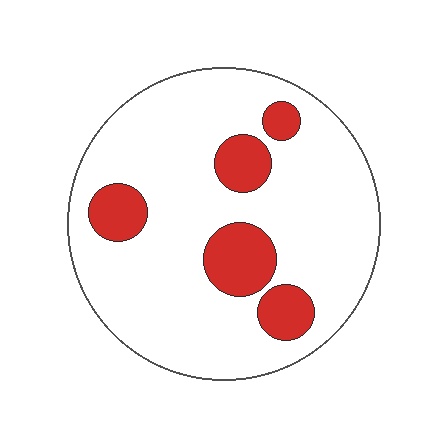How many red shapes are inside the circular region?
5.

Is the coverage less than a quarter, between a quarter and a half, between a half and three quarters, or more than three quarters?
Less than a quarter.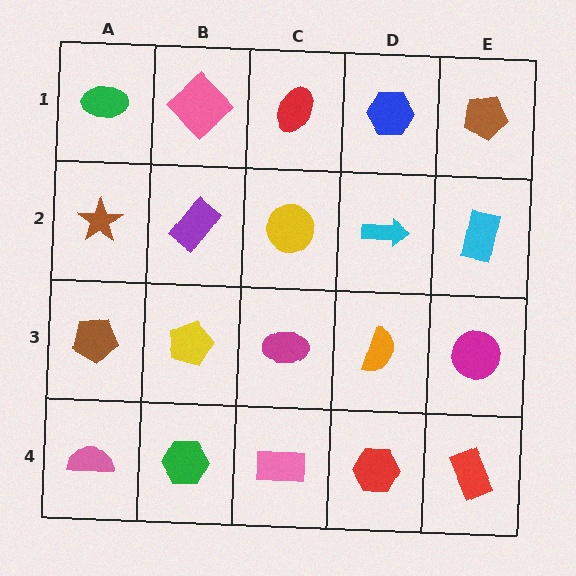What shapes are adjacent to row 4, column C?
A magenta ellipse (row 3, column C), a green hexagon (row 4, column B), a red hexagon (row 4, column D).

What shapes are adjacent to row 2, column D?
A blue hexagon (row 1, column D), an orange semicircle (row 3, column D), a yellow circle (row 2, column C), a cyan rectangle (row 2, column E).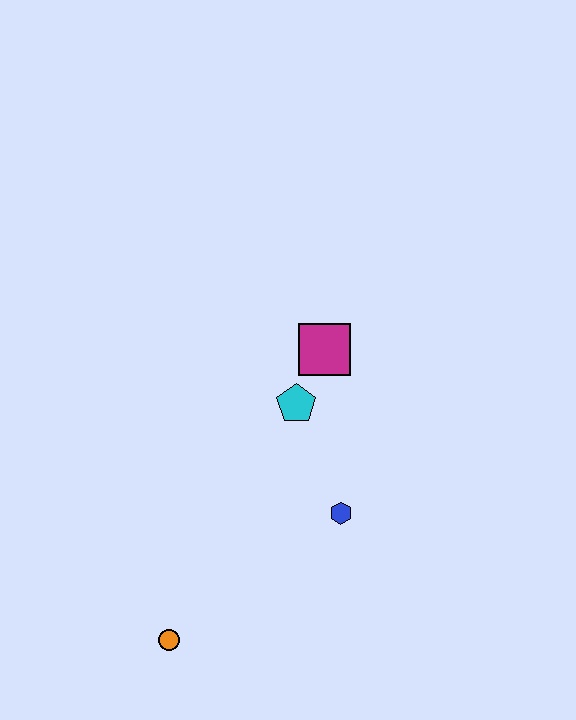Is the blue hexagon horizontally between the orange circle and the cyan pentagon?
No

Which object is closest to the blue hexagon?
The cyan pentagon is closest to the blue hexagon.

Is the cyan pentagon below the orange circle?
No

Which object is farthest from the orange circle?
The magenta square is farthest from the orange circle.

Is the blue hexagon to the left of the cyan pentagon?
No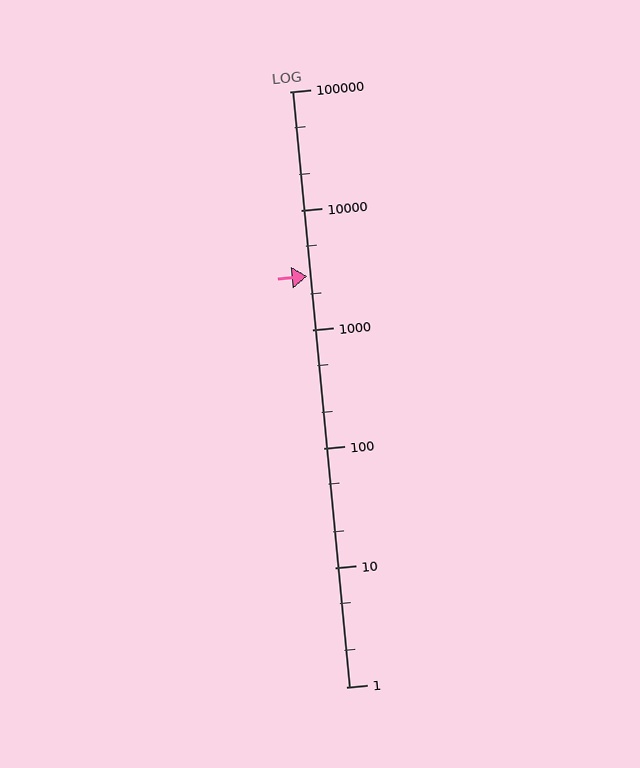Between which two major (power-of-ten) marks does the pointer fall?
The pointer is between 1000 and 10000.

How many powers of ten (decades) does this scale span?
The scale spans 5 decades, from 1 to 100000.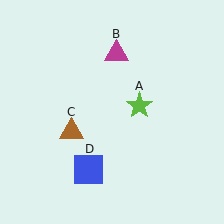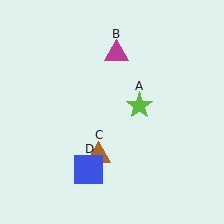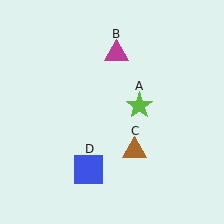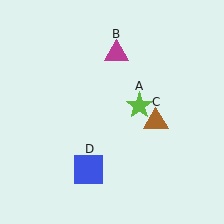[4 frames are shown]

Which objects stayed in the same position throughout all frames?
Lime star (object A) and magenta triangle (object B) and blue square (object D) remained stationary.